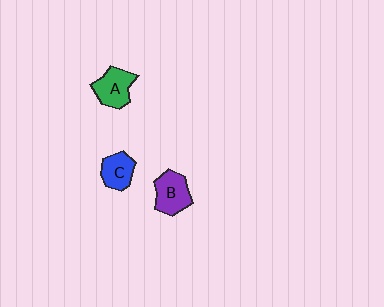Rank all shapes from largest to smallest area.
From largest to smallest: B (purple), A (green), C (blue).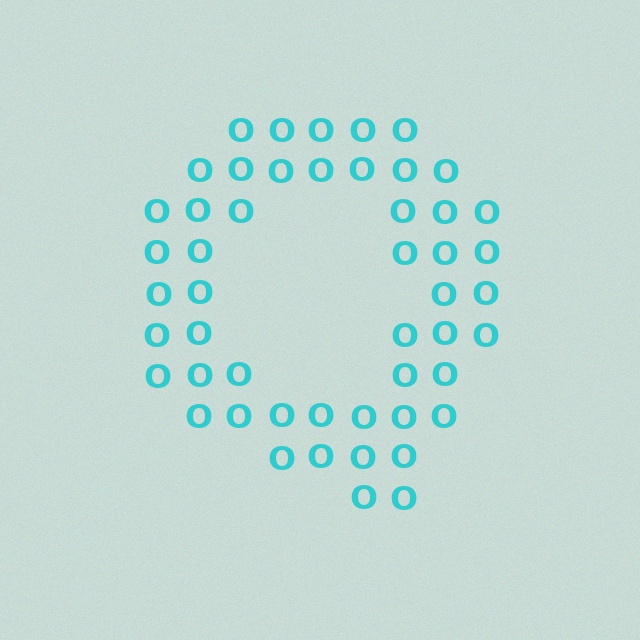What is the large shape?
The large shape is the letter Q.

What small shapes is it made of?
It is made of small letter O's.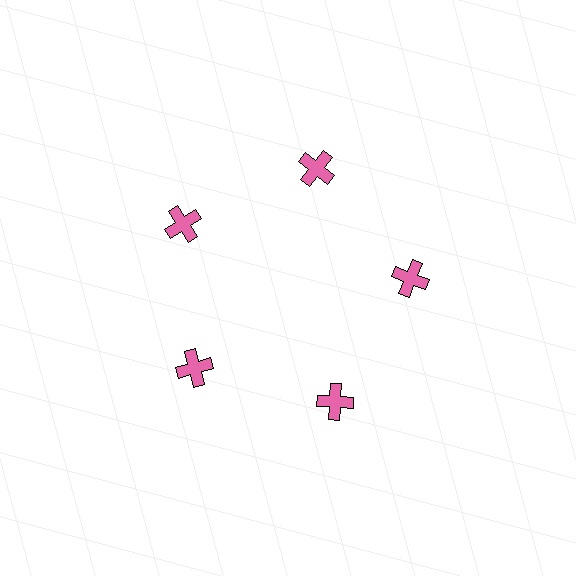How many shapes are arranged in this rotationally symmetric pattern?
There are 5 shapes, arranged in 5 groups of 1.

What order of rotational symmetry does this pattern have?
This pattern has 5-fold rotational symmetry.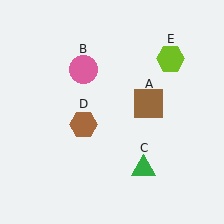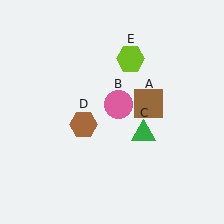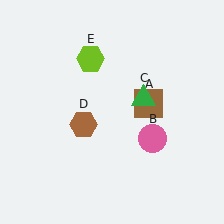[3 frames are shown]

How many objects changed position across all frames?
3 objects changed position: pink circle (object B), green triangle (object C), lime hexagon (object E).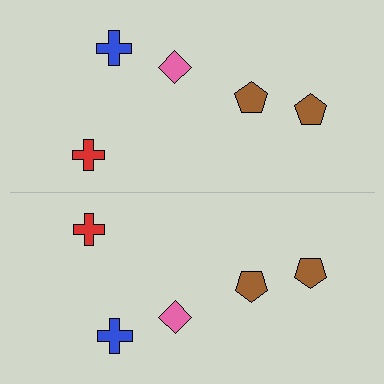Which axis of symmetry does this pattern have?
The pattern has a horizontal axis of symmetry running through the center of the image.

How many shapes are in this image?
There are 10 shapes in this image.